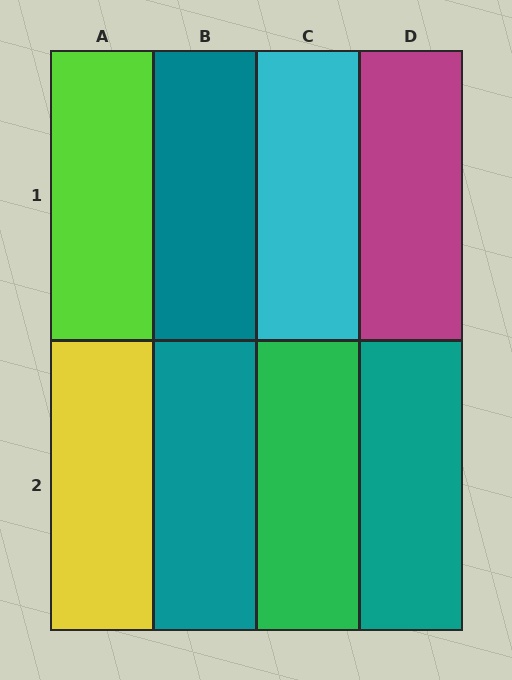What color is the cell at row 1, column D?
Magenta.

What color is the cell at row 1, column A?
Lime.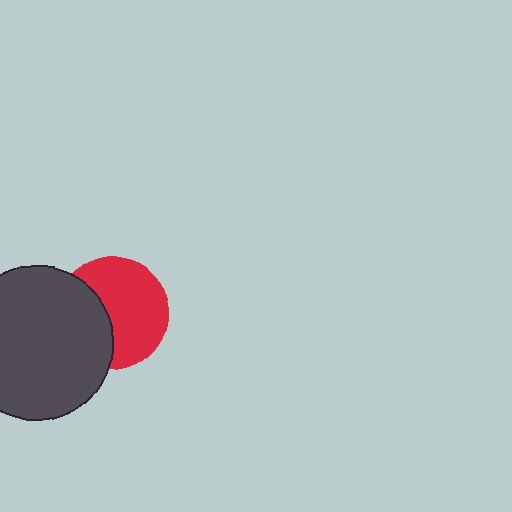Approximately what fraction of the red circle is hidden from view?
Roughly 38% of the red circle is hidden behind the dark gray circle.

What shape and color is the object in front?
The object in front is a dark gray circle.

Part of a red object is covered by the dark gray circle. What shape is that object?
It is a circle.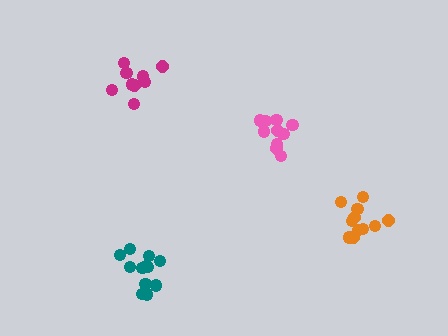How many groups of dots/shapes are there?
There are 4 groups.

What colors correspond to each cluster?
The clusters are colored: teal, orange, pink, magenta.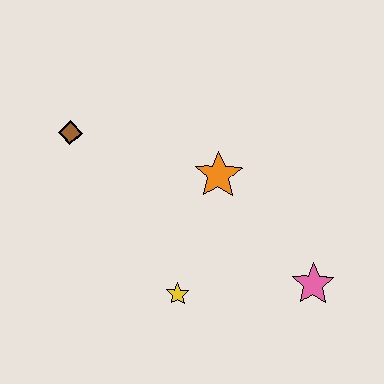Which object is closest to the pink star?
The yellow star is closest to the pink star.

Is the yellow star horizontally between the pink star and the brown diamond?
Yes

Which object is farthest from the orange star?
The brown diamond is farthest from the orange star.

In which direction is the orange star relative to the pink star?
The orange star is above the pink star.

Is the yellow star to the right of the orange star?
No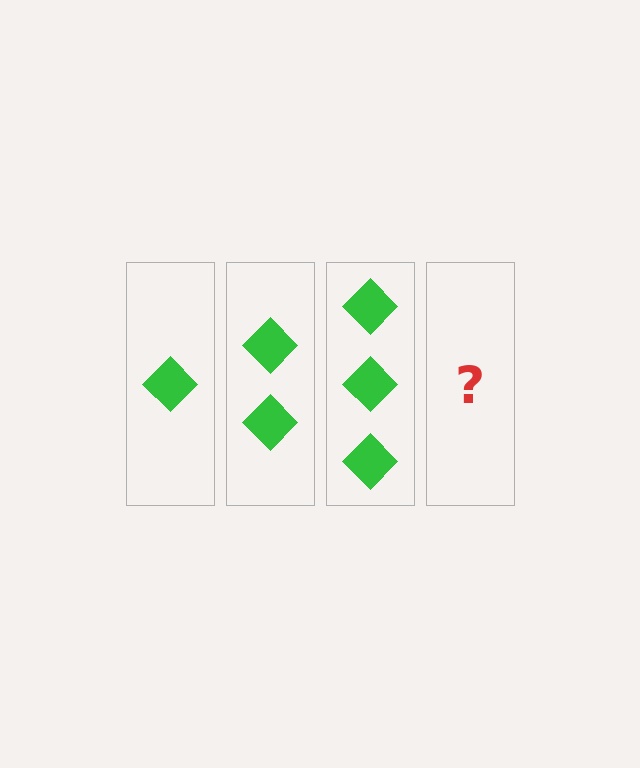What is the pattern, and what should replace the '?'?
The pattern is that each step adds one more diamond. The '?' should be 4 diamonds.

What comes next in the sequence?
The next element should be 4 diamonds.